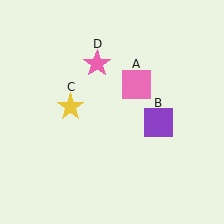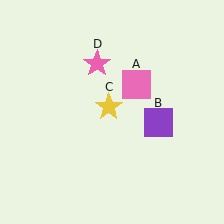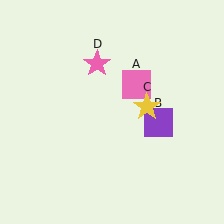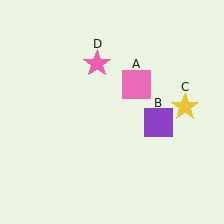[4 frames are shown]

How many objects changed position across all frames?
1 object changed position: yellow star (object C).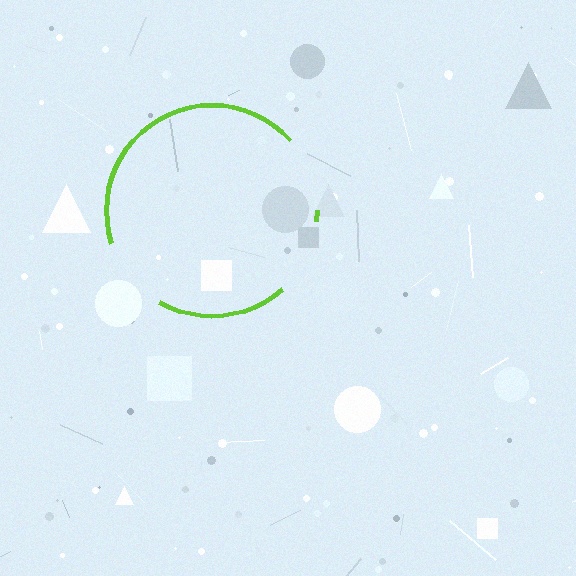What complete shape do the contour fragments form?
The contour fragments form a circle.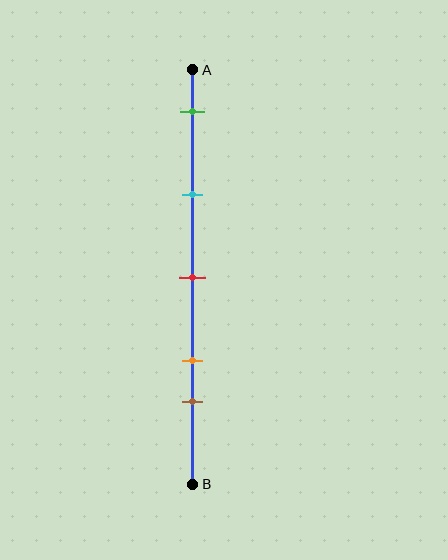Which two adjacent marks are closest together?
The orange and brown marks are the closest adjacent pair.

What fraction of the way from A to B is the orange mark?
The orange mark is approximately 70% (0.7) of the way from A to B.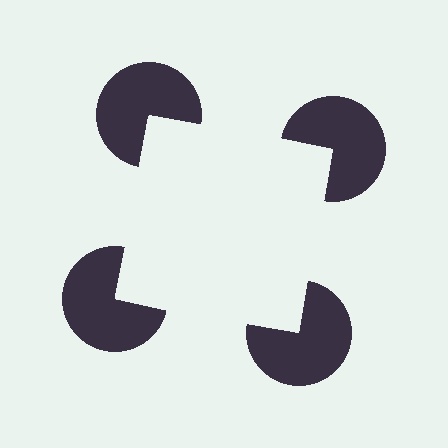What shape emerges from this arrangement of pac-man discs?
An illusory square — its edges are inferred from the aligned wedge cuts in the pac-man discs, not physically drawn.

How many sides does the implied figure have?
4 sides.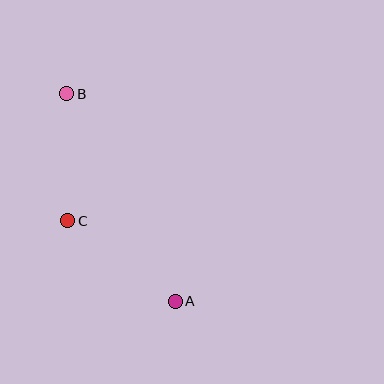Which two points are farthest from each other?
Points A and B are farthest from each other.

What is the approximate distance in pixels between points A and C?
The distance between A and C is approximately 134 pixels.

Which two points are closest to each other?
Points B and C are closest to each other.